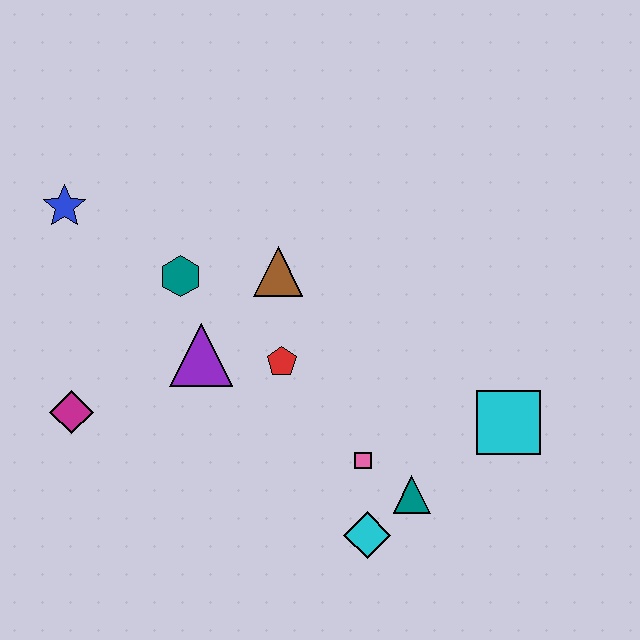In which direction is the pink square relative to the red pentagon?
The pink square is below the red pentagon.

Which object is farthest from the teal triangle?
The blue star is farthest from the teal triangle.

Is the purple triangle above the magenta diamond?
Yes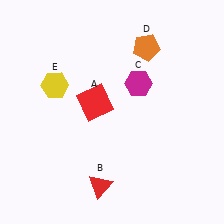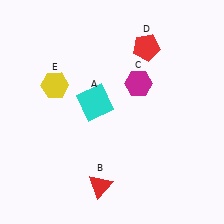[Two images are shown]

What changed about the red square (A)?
In Image 1, A is red. In Image 2, it changed to cyan.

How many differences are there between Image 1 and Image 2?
There are 2 differences between the two images.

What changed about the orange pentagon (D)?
In Image 1, D is orange. In Image 2, it changed to red.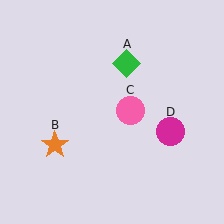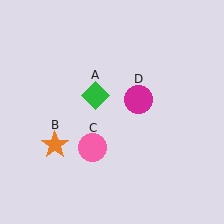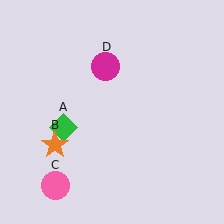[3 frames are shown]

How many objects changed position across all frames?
3 objects changed position: green diamond (object A), pink circle (object C), magenta circle (object D).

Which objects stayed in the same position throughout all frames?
Orange star (object B) remained stationary.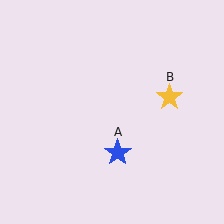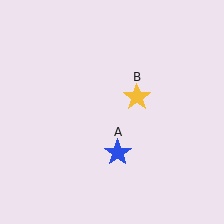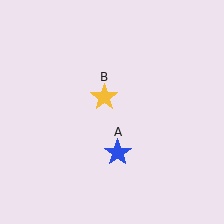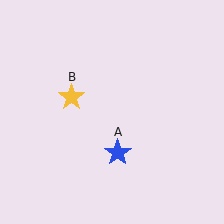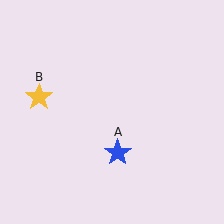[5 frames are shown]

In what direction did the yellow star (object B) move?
The yellow star (object B) moved left.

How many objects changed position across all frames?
1 object changed position: yellow star (object B).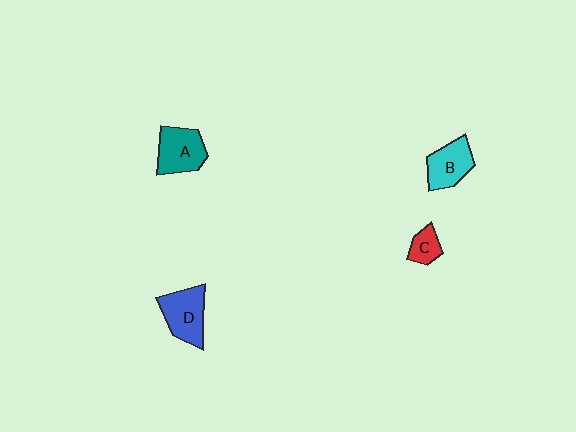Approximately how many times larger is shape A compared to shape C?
Approximately 2.2 times.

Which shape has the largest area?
Shape D (blue).